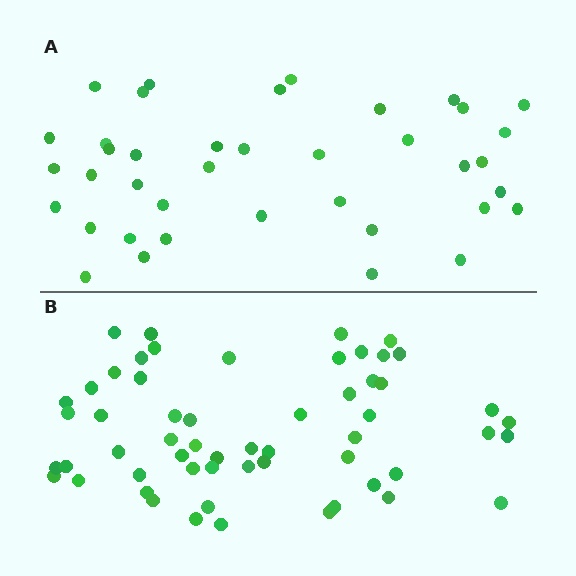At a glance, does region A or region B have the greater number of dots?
Region B (the bottom region) has more dots.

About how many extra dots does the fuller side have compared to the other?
Region B has approximately 20 more dots than region A.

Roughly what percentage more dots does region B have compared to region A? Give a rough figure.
About 45% more.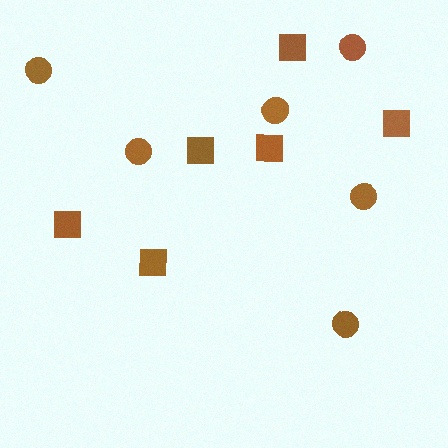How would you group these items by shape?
There are 2 groups: one group of squares (6) and one group of circles (6).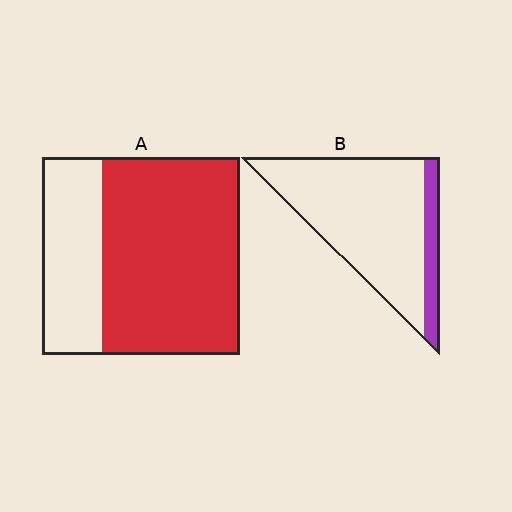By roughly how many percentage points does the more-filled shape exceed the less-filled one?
By roughly 55 percentage points (A over B).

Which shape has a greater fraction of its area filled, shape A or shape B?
Shape A.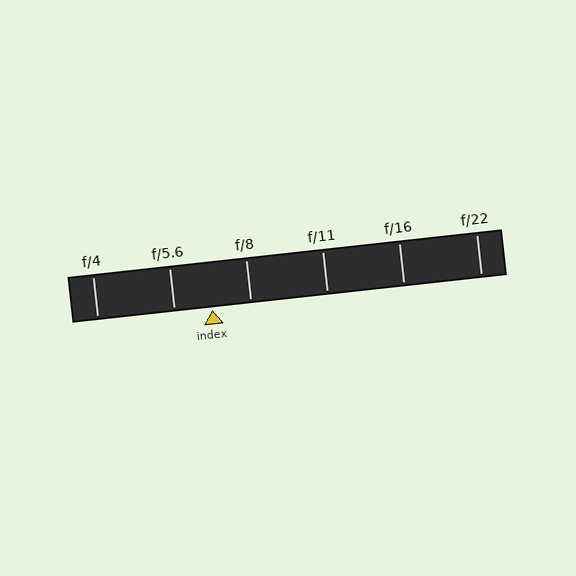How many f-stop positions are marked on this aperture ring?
There are 6 f-stop positions marked.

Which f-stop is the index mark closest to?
The index mark is closest to f/5.6.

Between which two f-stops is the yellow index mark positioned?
The index mark is between f/5.6 and f/8.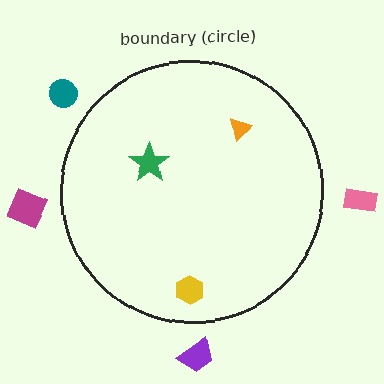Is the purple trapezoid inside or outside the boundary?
Outside.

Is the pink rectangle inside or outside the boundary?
Outside.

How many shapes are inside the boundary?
3 inside, 4 outside.